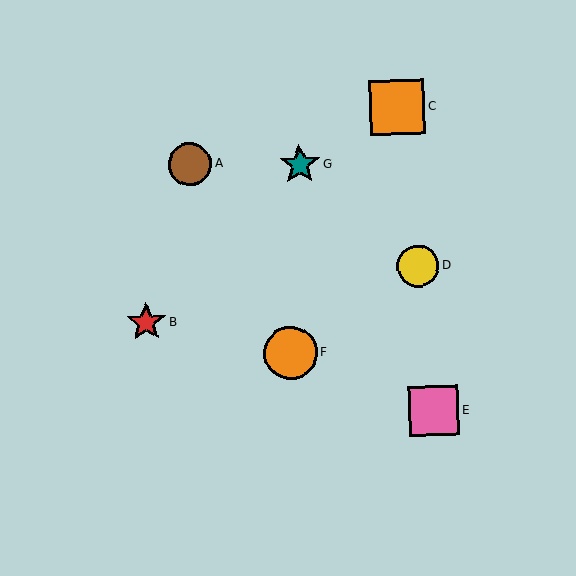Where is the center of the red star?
The center of the red star is at (146, 322).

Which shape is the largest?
The orange square (labeled C) is the largest.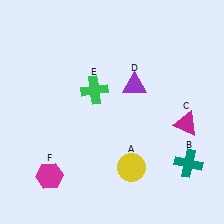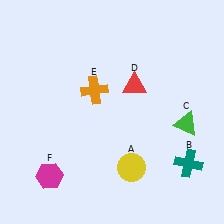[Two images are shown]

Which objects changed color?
C changed from magenta to green. D changed from purple to red. E changed from green to orange.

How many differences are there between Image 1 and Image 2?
There are 3 differences between the two images.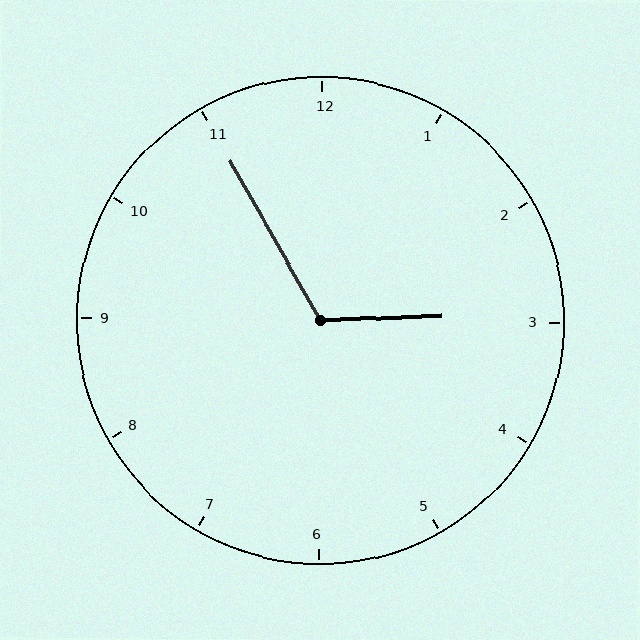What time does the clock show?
2:55.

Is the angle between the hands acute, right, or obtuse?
It is obtuse.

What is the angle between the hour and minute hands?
Approximately 118 degrees.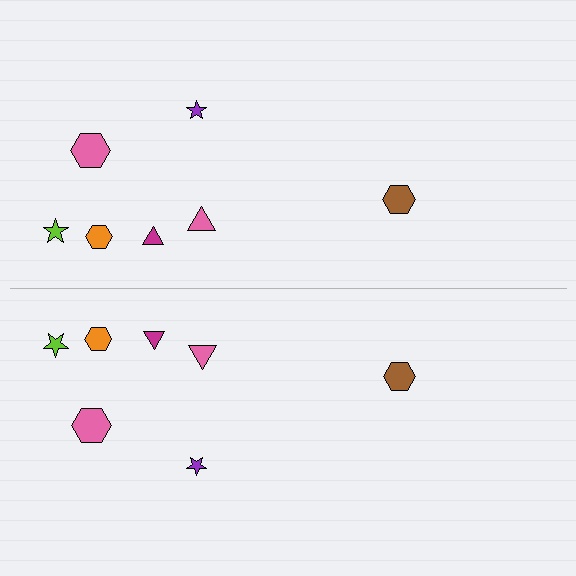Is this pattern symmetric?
Yes, this pattern has bilateral (reflection) symmetry.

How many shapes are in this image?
There are 14 shapes in this image.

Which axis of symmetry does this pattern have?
The pattern has a horizontal axis of symmetry running through the center of the image.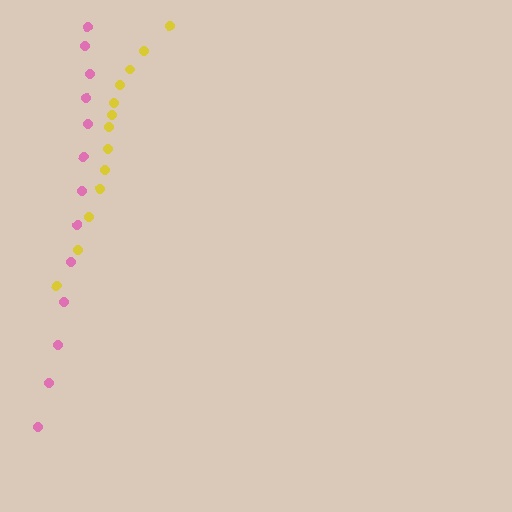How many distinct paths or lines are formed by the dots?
There are 2 distinct paths.